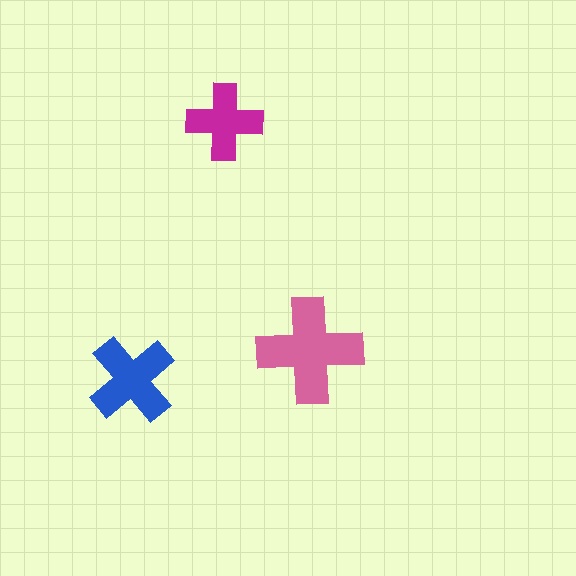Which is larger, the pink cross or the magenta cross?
The pink one.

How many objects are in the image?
There are 3 objects in the image.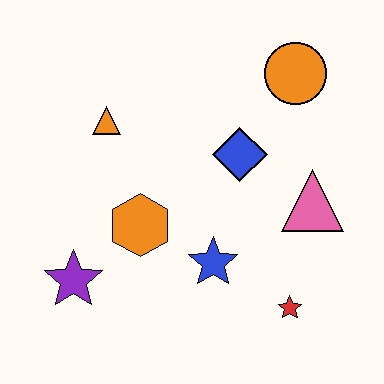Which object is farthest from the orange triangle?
The red star is farthest from the orange triangle.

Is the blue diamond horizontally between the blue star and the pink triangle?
Yes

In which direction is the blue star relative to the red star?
The blue star is to the left of the red star.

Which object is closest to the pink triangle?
The blue diamond is closest to the pink triangle.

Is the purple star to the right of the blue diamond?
No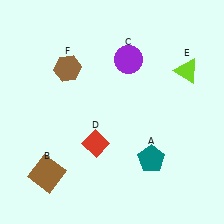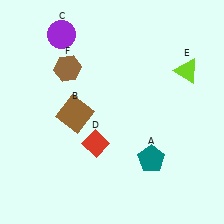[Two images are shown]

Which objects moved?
The objects that moved are: the brown square (B), the purple circle (C).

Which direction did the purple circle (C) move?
The purple circle (C) moved left.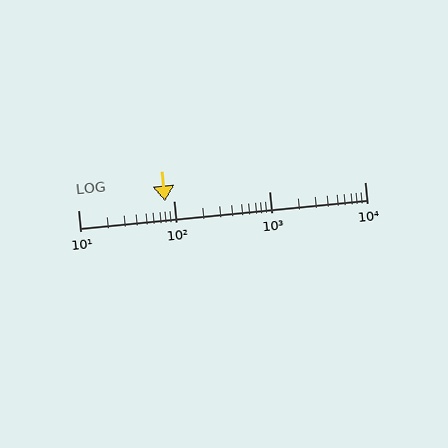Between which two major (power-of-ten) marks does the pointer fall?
The pointer is between 10 and 100.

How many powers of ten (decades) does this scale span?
The scale spans 3 decades, from 10 to 10000.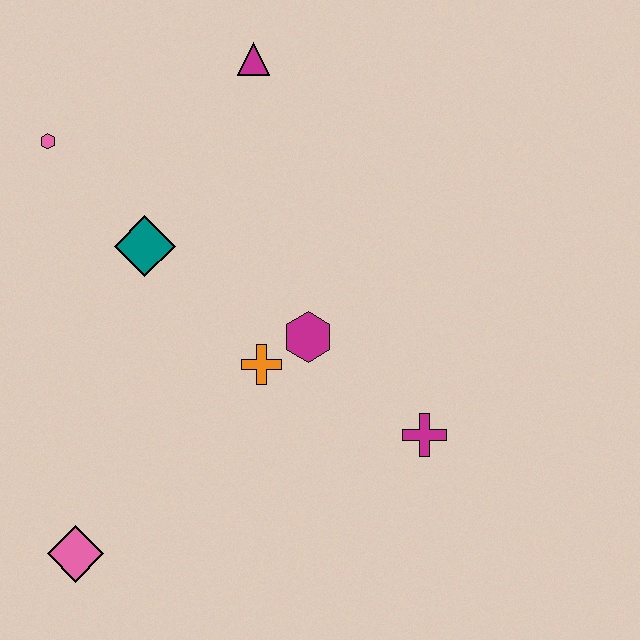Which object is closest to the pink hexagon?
The teal diamond is closest to the pink hexagon.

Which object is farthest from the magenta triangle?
The pink diamond is farthest from the magenta triangle.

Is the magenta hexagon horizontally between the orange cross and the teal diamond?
No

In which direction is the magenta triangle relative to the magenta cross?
The magenta triangle is above the magenta cross.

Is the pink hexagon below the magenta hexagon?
No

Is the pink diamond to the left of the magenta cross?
Yes